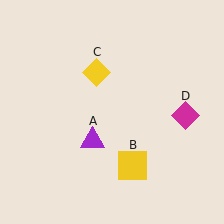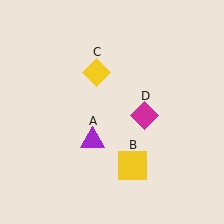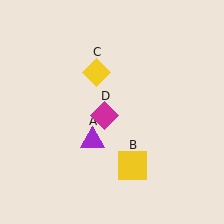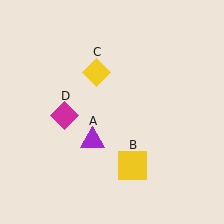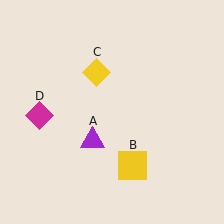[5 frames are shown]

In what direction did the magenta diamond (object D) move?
The magenta diamond (object D) moved left.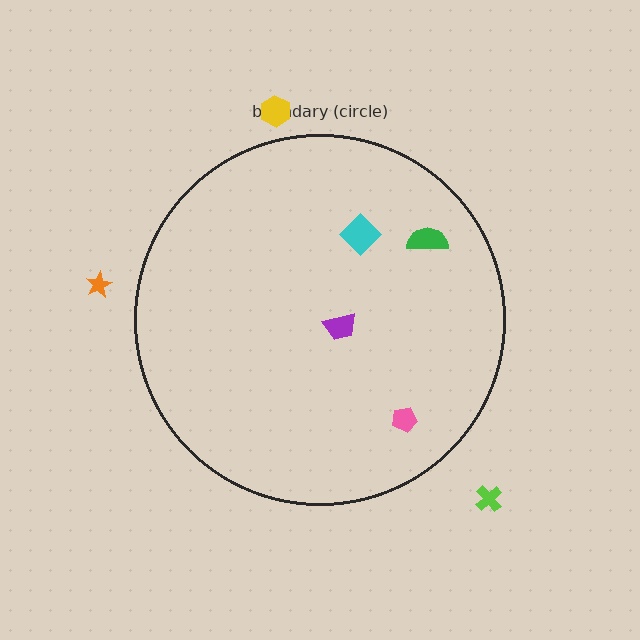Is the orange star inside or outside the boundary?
Outside.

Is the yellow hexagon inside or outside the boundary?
Outside.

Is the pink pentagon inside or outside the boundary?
Inside.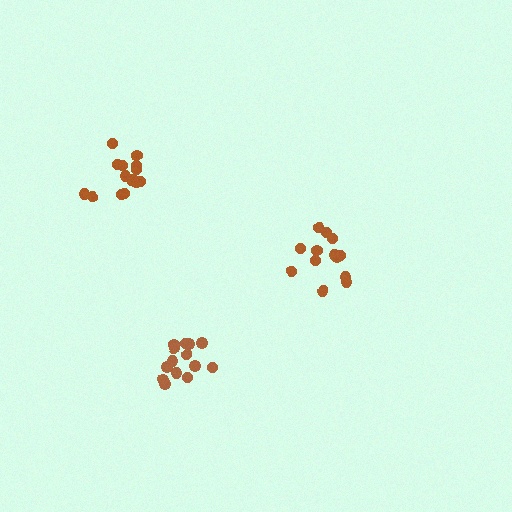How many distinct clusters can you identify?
There are 3 distinct clusters.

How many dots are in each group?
Group 1: 13 dots, Group 2: 15 dots, Group 3: 14 dots (42 total).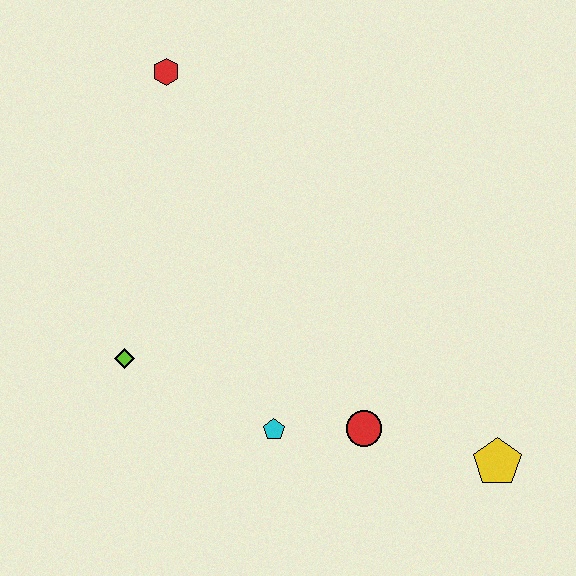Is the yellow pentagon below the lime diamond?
Yes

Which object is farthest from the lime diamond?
The yellow pentagon is farthest from the lime diamond.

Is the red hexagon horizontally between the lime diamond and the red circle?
Yes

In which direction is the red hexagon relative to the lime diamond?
The red hexagon is above the lime diamond.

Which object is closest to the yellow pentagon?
The red circle is closest to the yellow pentagon.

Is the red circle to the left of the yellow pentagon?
Yes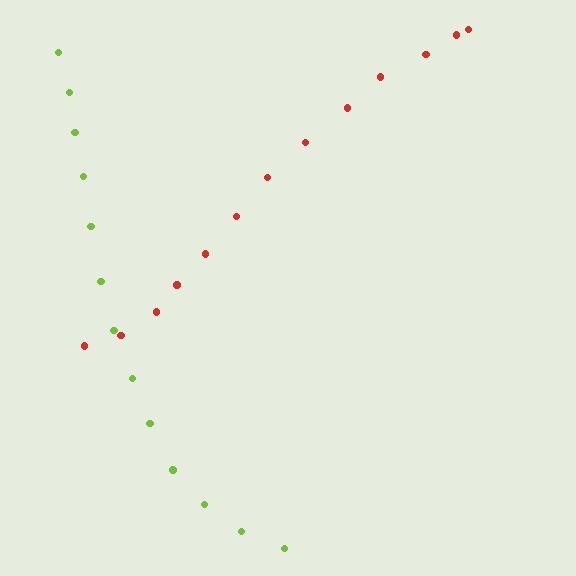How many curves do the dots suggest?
There are 2 distinct paths.